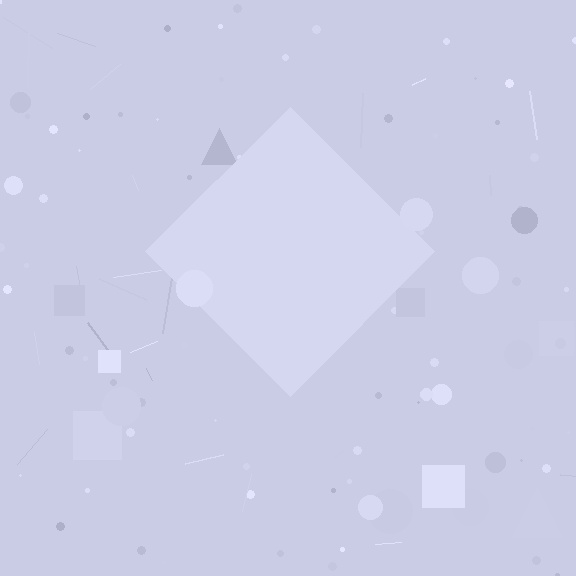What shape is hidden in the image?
A diamond is hidden in the image.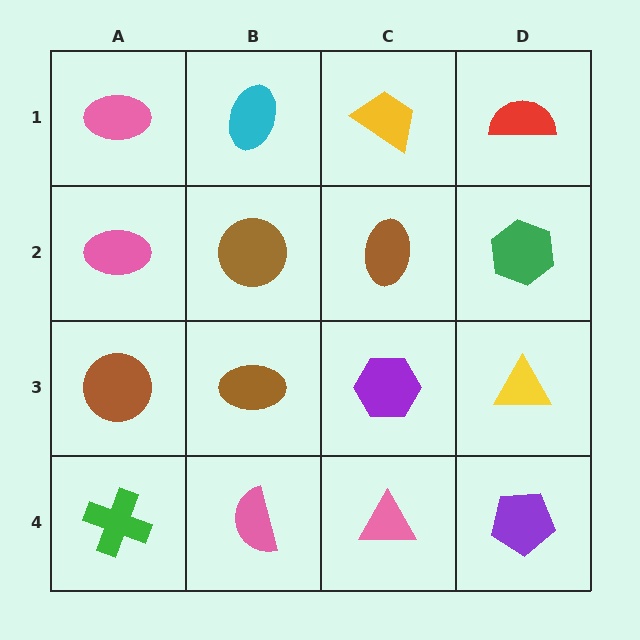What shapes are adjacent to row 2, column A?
A pink ellipse (row 1, column A), a brown circle (row 3, column A), a brown circle (row 2, column B).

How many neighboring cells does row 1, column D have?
2.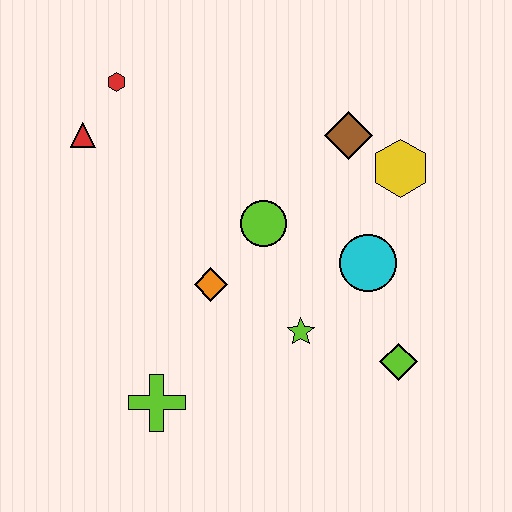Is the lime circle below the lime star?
No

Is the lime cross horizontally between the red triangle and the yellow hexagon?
Yes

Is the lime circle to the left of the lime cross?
No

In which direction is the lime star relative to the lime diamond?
The lime star is to the left of the lime diamond.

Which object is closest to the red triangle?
The red hexagon is closest to the red triangle.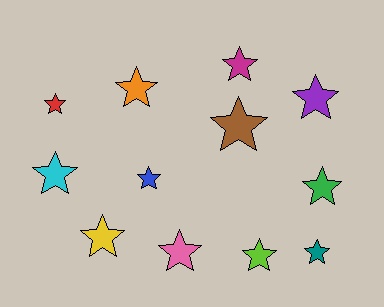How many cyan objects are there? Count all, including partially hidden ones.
There is 1 cyan object.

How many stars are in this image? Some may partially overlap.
There are 12 stars.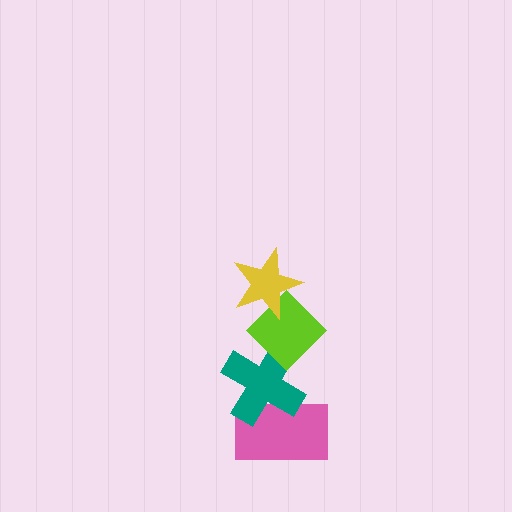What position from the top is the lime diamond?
The lime diamond is 2nd from the top.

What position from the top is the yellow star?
The yellow star is 1st from the top.